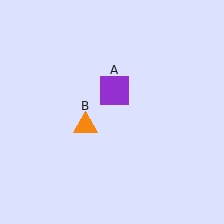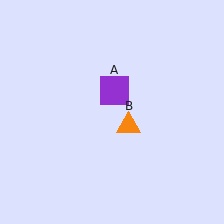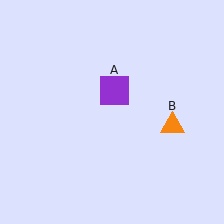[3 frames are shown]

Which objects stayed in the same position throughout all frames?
Purple square (object A) remained stationary.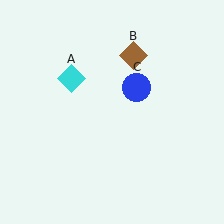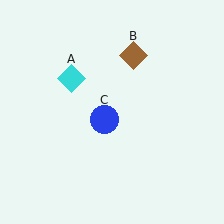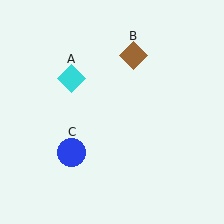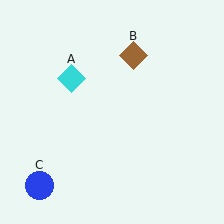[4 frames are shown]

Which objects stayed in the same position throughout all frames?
Cyan diamond (object A) and brown diamond (object B) remained stationary.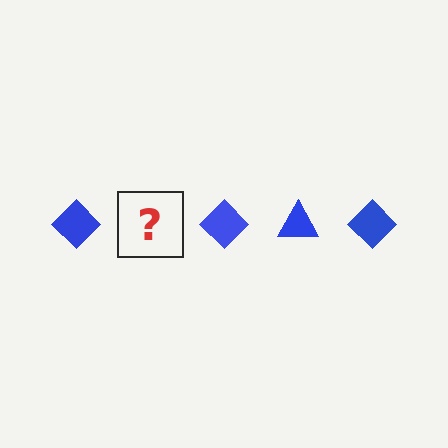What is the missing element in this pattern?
The missing element is a blue triangle.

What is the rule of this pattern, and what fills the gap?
The rule is that the pattern cycles through diamond, triangle shapes in blue. The gap should be filled with a blue triangle.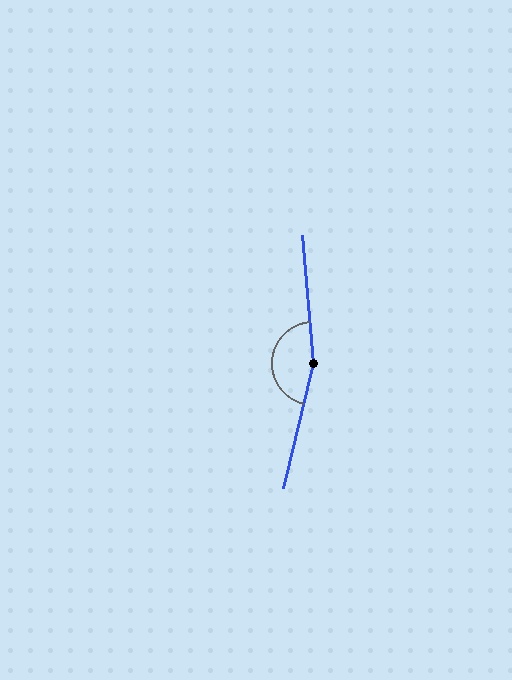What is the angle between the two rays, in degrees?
Approximately 161 degrees.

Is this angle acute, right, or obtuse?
It is obtuse.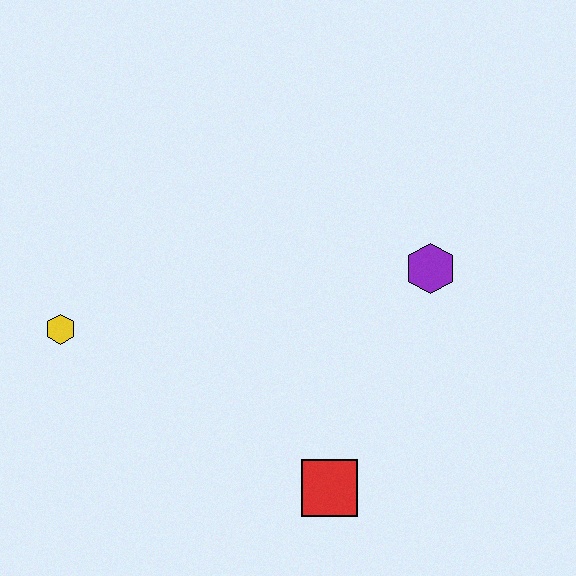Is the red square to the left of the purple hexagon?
Yes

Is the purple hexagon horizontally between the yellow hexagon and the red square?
No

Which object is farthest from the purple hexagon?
The yellow hexagon is farthest from the purple hexagon.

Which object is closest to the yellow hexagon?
The red square is closest to the yellow hexagon.